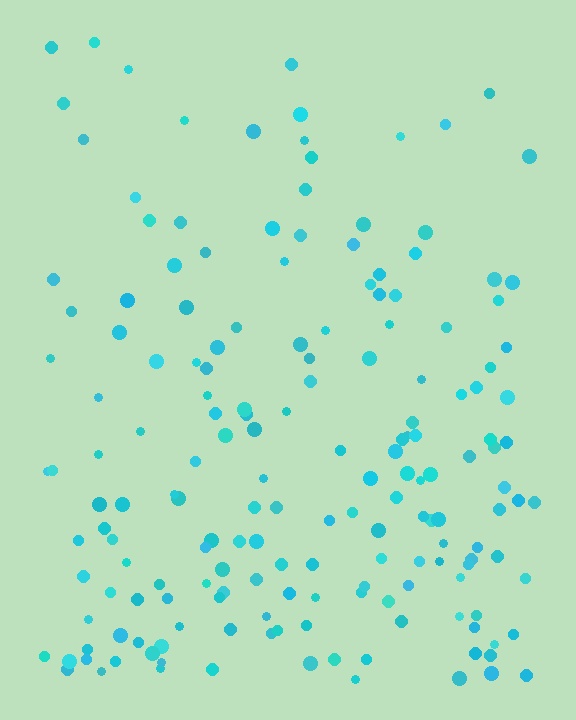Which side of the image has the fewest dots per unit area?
The top.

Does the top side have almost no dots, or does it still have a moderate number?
Still a moderate number, just noticeably fewer than the bottom.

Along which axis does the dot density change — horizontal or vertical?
Vertical.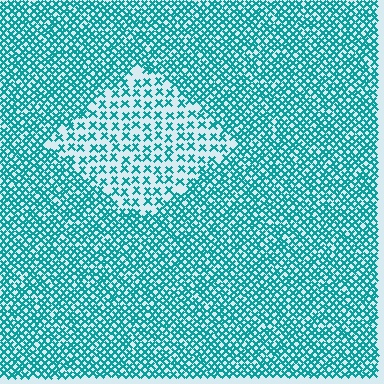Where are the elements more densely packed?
The elements are more densely packed outside the diamond boundary.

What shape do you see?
I see a diamond.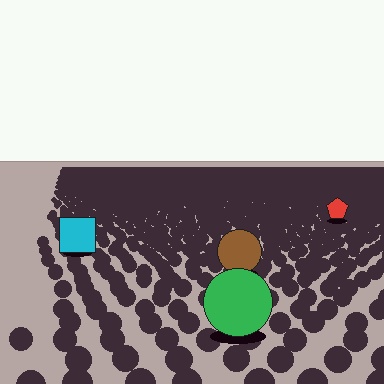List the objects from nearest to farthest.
From nearest to farthest: the green circle, the brown circle, the cyan square, the red pentagon.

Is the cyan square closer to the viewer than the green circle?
No. The green circle is closer — you can tell from the texture gradient: the ground texture is coarser near it.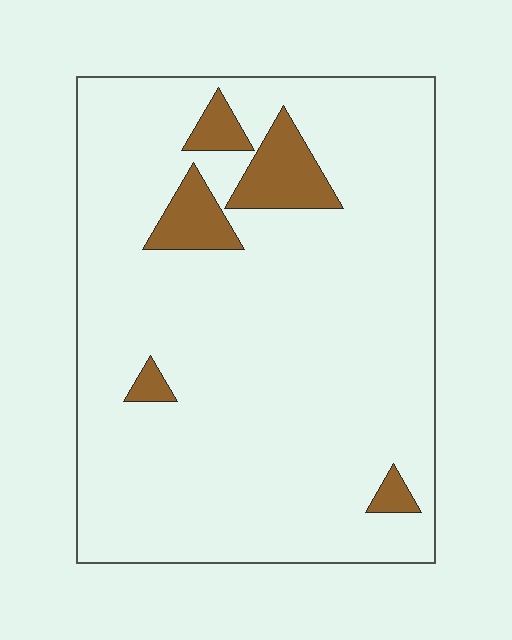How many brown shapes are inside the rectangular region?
5.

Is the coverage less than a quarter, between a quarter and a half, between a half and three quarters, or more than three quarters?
Less than a quarter.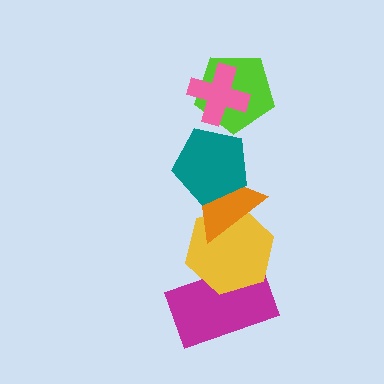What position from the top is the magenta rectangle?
The magenta rectangle is 6th from the top.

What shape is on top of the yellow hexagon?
The orange triangle is on top of the yellow hexagon.